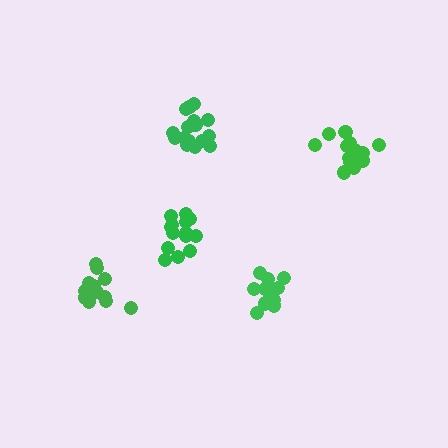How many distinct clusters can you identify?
There are 5 distinct clusters.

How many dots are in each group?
Group 1: 15 dots, Group 2: 17 dots, Group 3: 12 dots, Group 4: 15 dots, Group 5: 15 dots (74 total).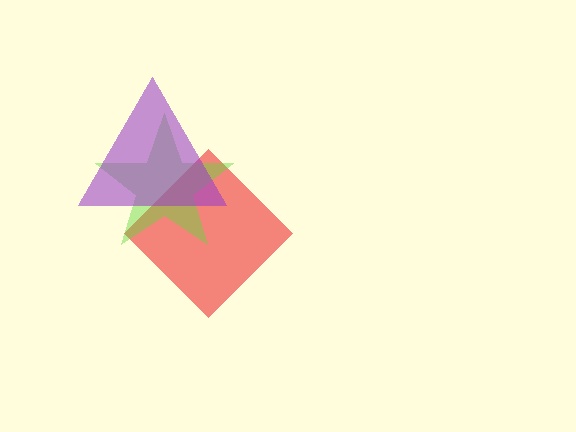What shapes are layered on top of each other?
The layered shapes are: a red diamond, a lime star, a purple triangle.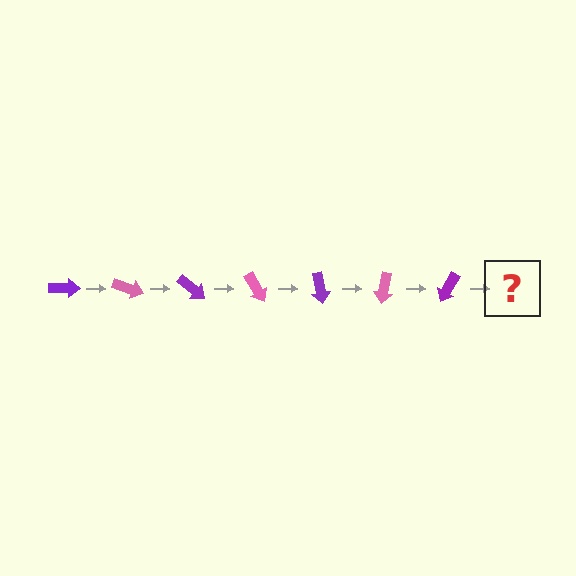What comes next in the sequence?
The next element should be a pink arrow, rotated 140 degrees from the start.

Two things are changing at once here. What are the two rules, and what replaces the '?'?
The two rules are that it rotates 20 degrees each step and the color cycles through purple and pink. The '?' should be a pink arrow, rotated 140 degrees from the start.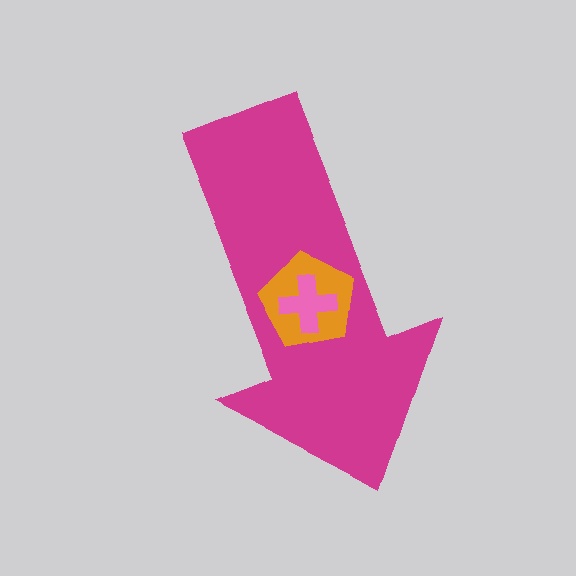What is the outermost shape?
The magenta arrow.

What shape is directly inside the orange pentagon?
The pink cross.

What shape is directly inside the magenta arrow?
The orange pentagon.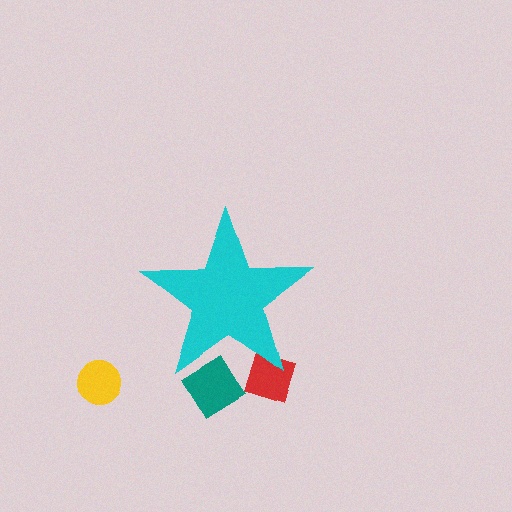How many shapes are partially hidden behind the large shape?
2 shapes are partially hidden.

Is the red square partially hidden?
Yes, the red square is partially hidden behind the cyan star.